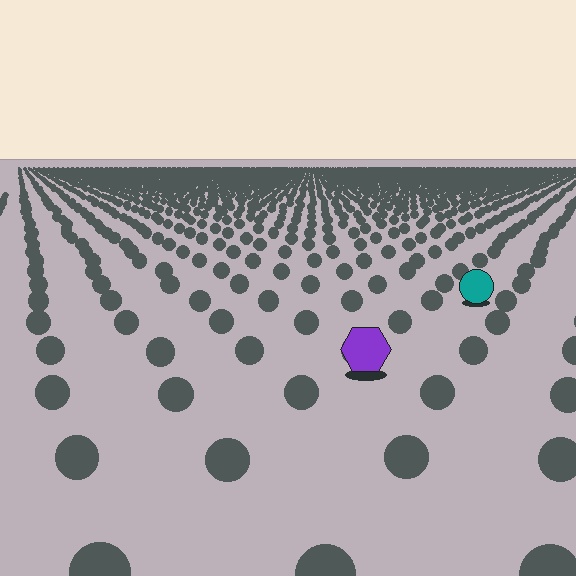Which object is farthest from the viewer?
The teal circle is farthest from the viewer. It appears smaller and the ground texture around it is denser.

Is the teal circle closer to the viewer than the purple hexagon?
No. The purple hexagon is closer — you can tell from the texture gradient: the ground texture is coarser near it.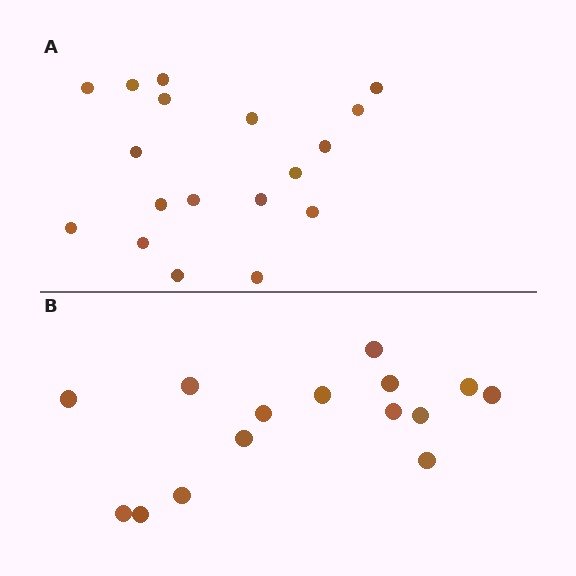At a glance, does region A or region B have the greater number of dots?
Region A (the top region) has more dots.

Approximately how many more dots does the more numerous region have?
Region A has just a few more — roughly 2 or 3 more dots than region B.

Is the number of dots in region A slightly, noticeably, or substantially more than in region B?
Region A has only slightly more — the two regions are fairly close. The ratio is roughly 1.2 to 1.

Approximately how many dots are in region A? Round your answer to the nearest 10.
About 20 dots. (The exact count is 18, which rounds to 20.)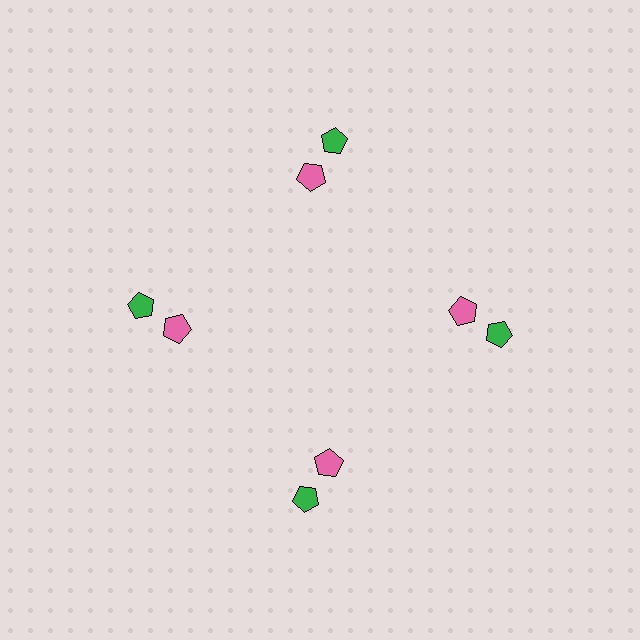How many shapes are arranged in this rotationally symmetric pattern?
There are 8 shapes, arranged in 4 groups of 2.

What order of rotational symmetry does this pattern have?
This pattern has 4-fold rotational symmetry.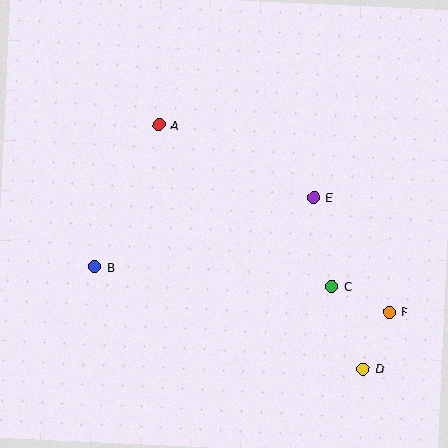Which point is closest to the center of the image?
Point E at (314, 197) is closest to the center.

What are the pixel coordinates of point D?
Point D is at (363, 369).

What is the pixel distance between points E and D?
The distance between E and D is 179 pixels.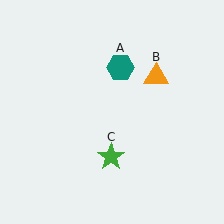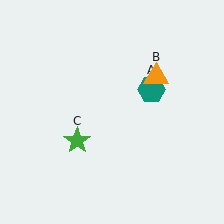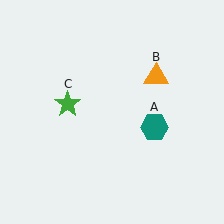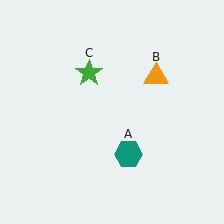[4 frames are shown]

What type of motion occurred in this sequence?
The teal hexagon (object A), green star (object C) rotated clockwise around the center of the scene.